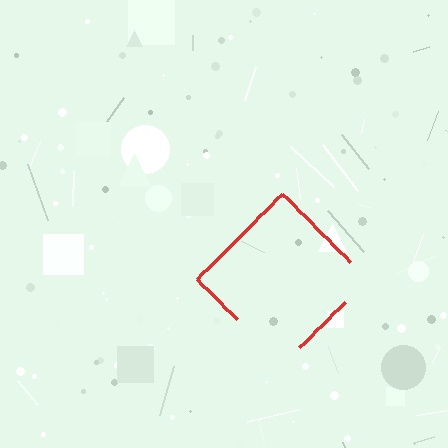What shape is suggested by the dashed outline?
The dashed outline suggests a diamond.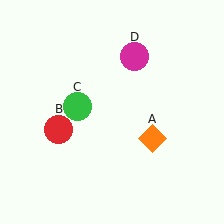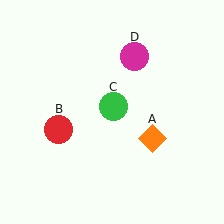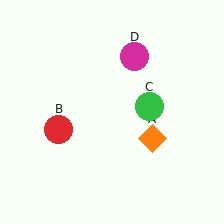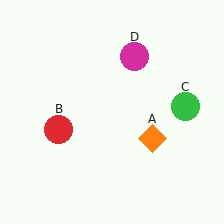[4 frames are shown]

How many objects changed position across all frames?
1 object changed position: green circle (object C).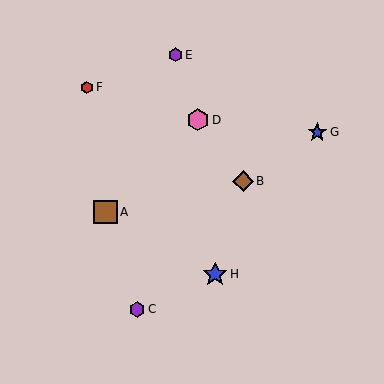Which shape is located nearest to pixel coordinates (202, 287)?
The blue star (labeled H) at (215, 274) is nearest to that location.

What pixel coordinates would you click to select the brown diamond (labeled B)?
Click at (243, 181) to select the brown diamond B.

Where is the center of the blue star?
The center of the blue star is at (317, 132).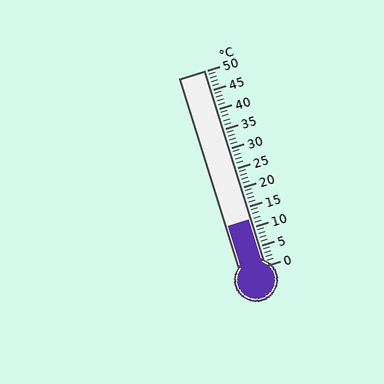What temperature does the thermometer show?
The thermometer shows approximately 12°C.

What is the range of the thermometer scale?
The thermometer scale ranges from 0°C to 50°C.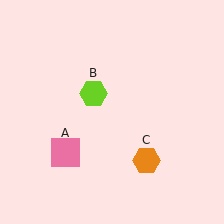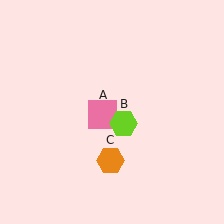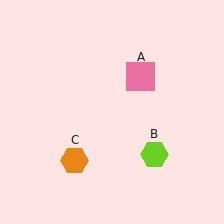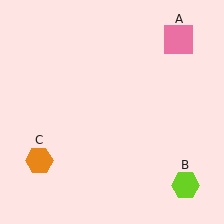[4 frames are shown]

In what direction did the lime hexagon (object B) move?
The lime hexagon (object B) moved down and to the right.